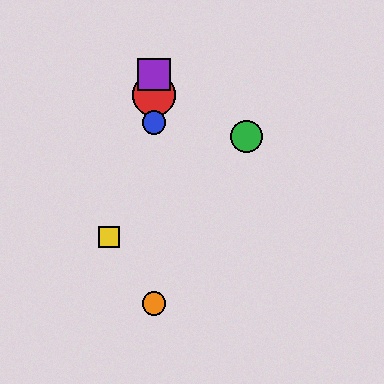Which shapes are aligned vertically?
The red circle, the blue circle, the purple square, the orange circle are aligned vertically.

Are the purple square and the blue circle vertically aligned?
Yes, both are at x≈154.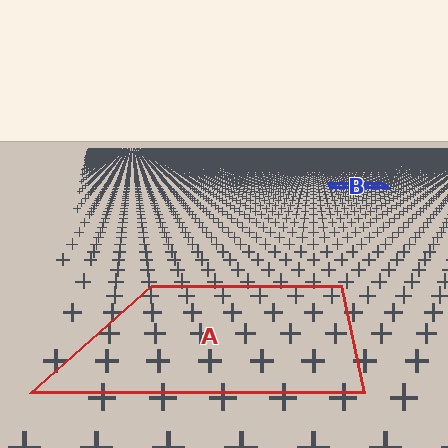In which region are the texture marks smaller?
The texture marks are smaller in region B, because it is farther away.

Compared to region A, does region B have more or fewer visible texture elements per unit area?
Region B has more texture elements per unit area — they are packed more densely because it is farther away.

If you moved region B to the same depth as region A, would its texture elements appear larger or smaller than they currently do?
They would appear larger. At a closer depth, the same texture elements are projected at a bigger on-screen size.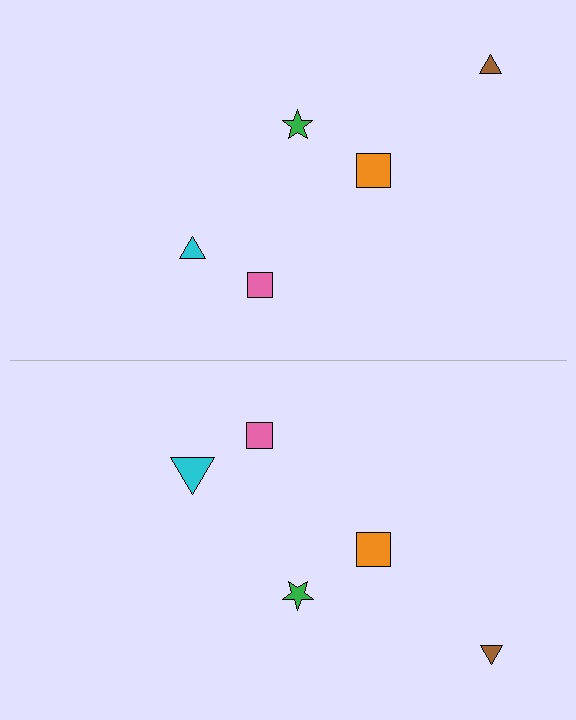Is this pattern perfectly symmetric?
No, the pattern is not perfectly symmetric. The cyan triangle on the bottom side has a different size than its mirror counterpart.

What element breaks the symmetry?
The cyan triangle on the bottom side has a different size than its mirror counterpart.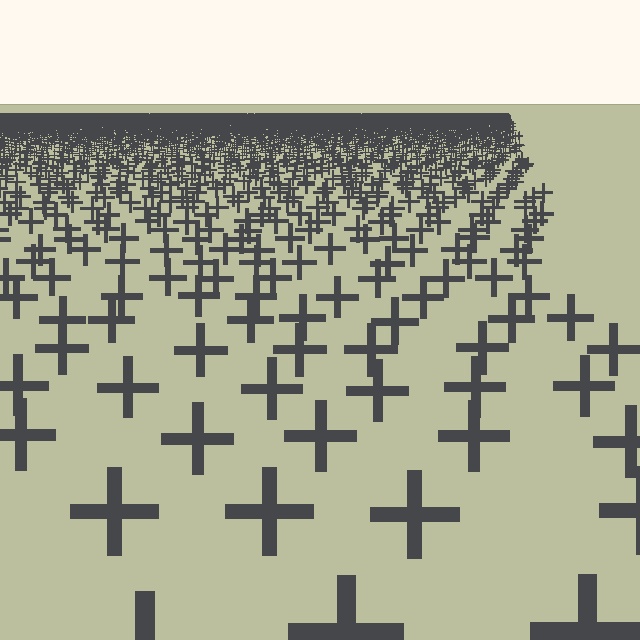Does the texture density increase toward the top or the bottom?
Density increases toward the top.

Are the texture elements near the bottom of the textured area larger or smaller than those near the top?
Larger. Near the bottom, elements are closer to the viewer and appear at a bigger on-screen size.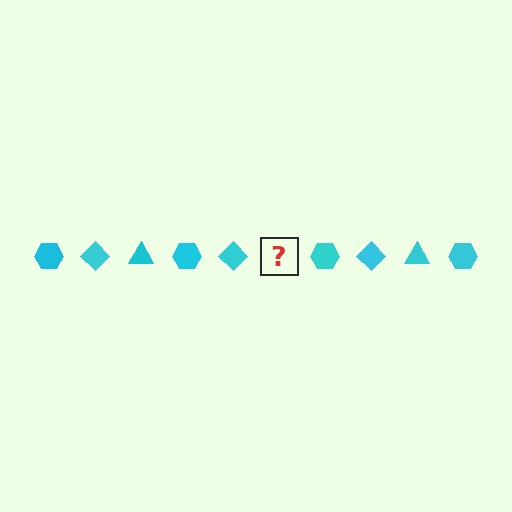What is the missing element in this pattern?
The missing element is a cyan triangle.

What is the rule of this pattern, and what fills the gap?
The rule is that the pattern cycles through hexagon, diamond, triangle shapes in cyan. The gap should be filled with a cyan triangle.